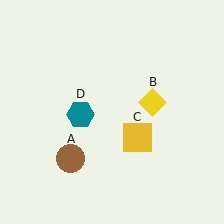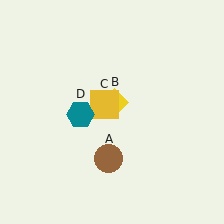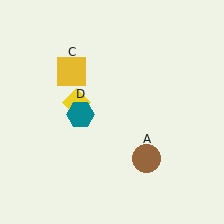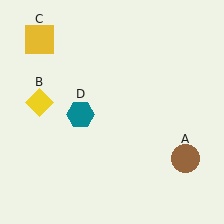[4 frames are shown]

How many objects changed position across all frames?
3 objects changed position: brown circle (object A), yellow diamond (object B), yellow square (object C).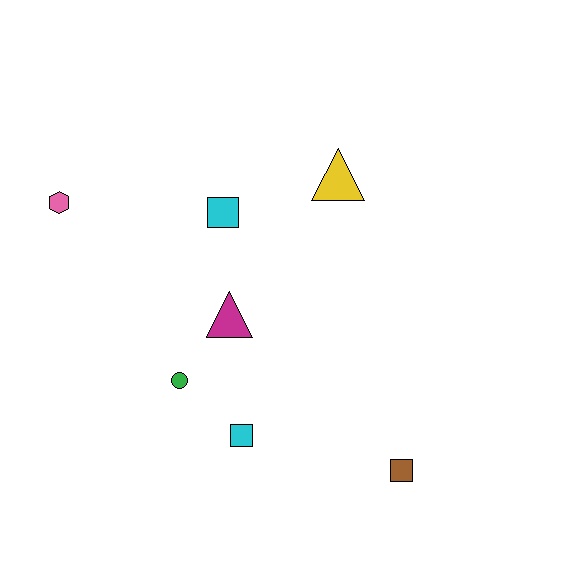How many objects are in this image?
There are 7 objects.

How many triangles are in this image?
There are 2 triangles.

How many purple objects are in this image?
There are no purple objects.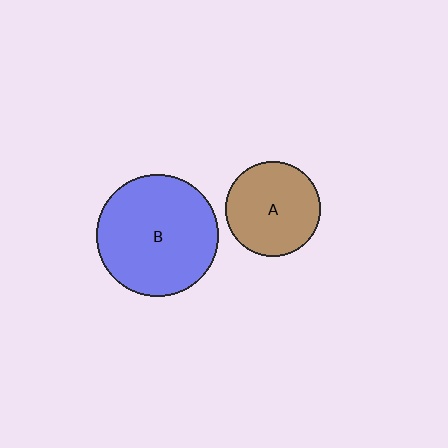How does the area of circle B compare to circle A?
Approximately 1.6 times.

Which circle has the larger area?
Circle B (blue).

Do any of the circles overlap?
No, none of the circles overlap.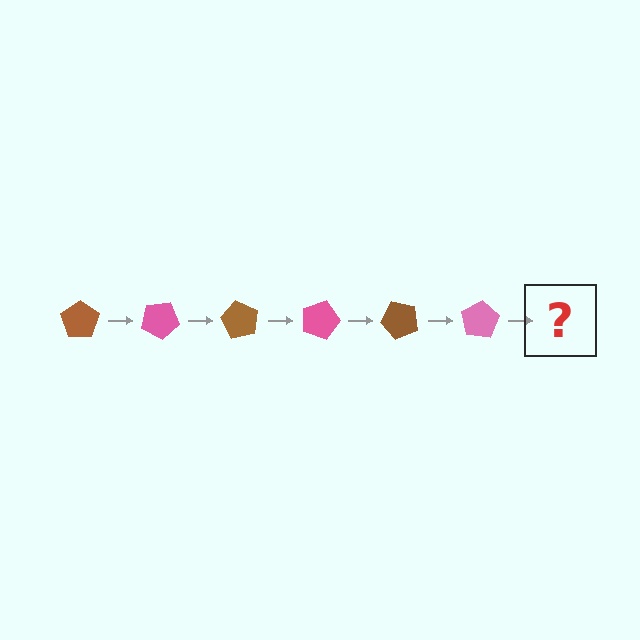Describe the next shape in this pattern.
It should be a brown pentagon, rotated 180 degrees from the start.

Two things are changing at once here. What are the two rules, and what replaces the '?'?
The two rules are that it rotates 30 degrees each step and the color cycles through brown and pink. The '?' should be a brown pentagon, rotated 180 degrees from the start.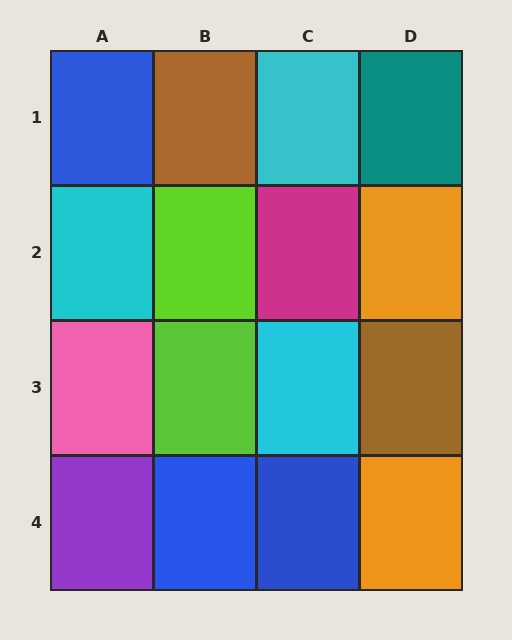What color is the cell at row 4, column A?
Purple.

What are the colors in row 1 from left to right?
Blue, brown, cyan, teal.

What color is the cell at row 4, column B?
Blue.